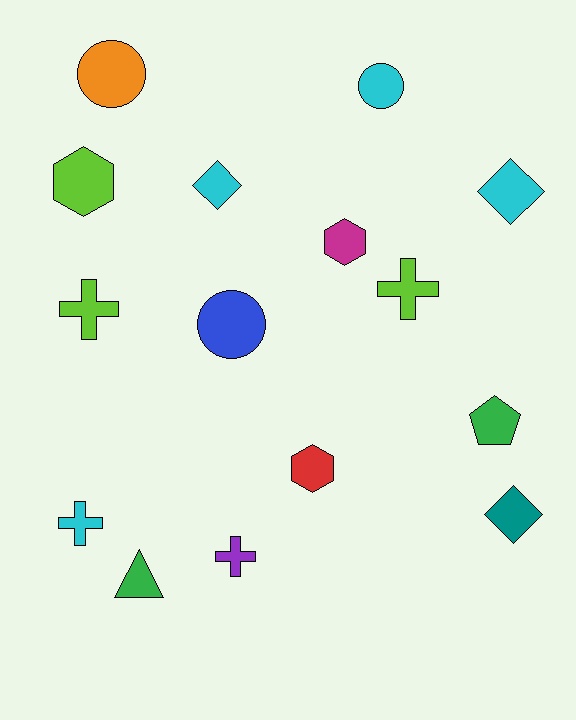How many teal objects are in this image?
There is 1 teal object.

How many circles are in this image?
There are 3 circles.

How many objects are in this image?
There are 15 objects.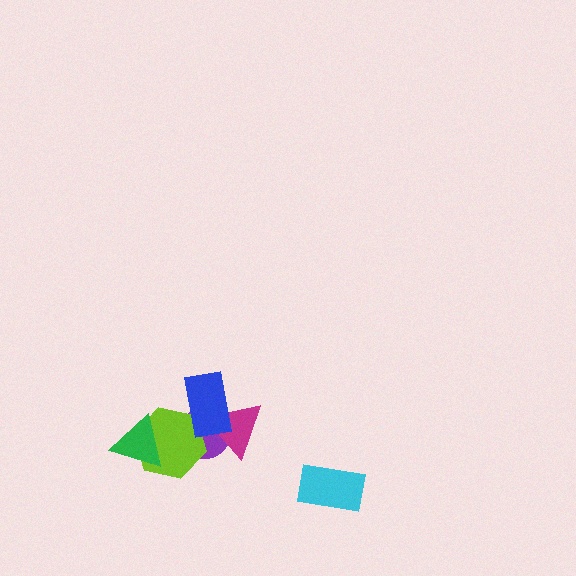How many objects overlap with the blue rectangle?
3 objects overlap with the blue rectangle.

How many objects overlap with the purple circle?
3 objects overlap with the purple circle.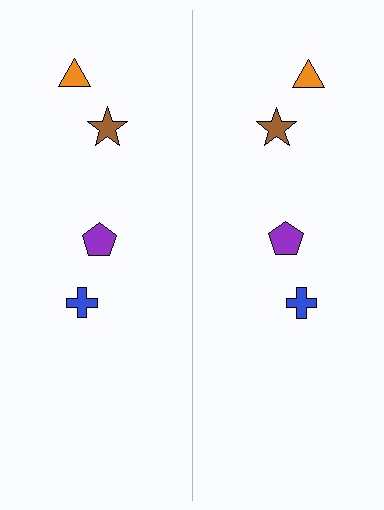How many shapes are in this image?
There are 8 shapes in this image.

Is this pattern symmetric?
Yes, this pattern has bilateral (reflection) symmetry.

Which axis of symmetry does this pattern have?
The pattern has a vertical axis of symmetry running through the center of the image.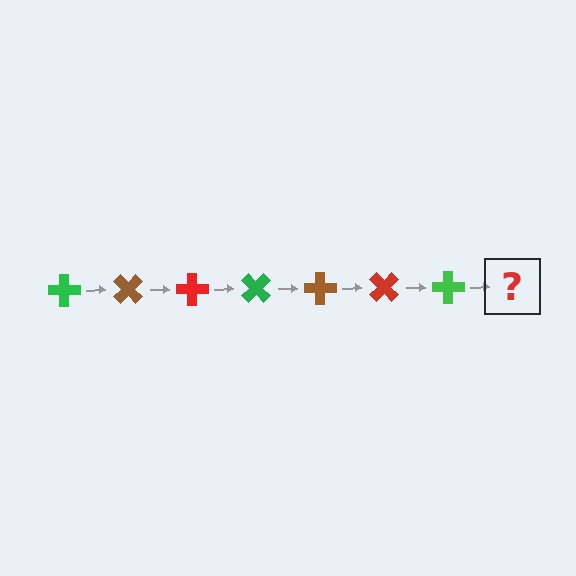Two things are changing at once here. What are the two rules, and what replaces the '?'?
The two rules are that it rotates 45 degrees each step and the color cycles through green, brown, and red. The '?' should be a brown cross, rotated 315 degrees from the start.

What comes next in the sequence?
The next element should be a brown cross, rotated 315 degrees from the start.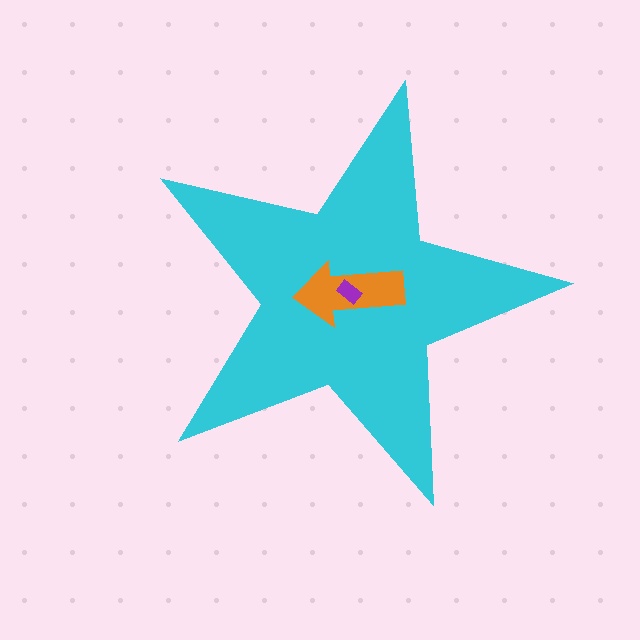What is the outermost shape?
The cyan star.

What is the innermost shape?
The purple rectangle.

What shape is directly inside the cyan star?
The orange arrow.